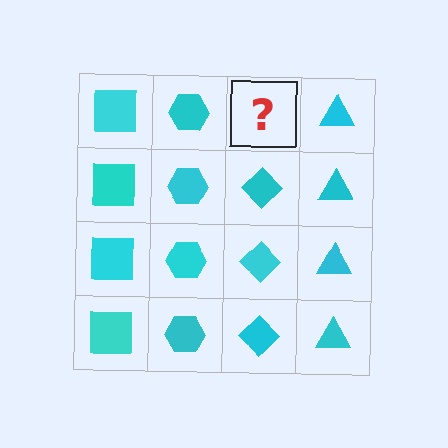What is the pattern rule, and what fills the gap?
The rule is that each column has a consistent shape. The gap should be filled with a cyan diamond.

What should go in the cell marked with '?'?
The missing cell should contain a cyan diamond.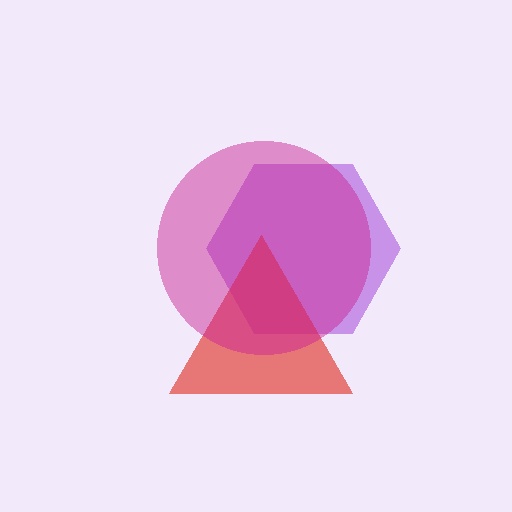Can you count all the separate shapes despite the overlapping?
Yes, there are 3 separate shapes.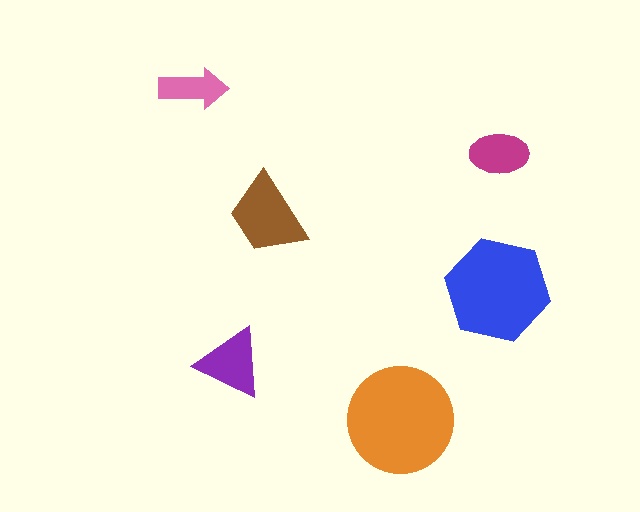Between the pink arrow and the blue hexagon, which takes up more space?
The blue hexagon.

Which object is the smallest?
The pink arrow.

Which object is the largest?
The orange circle.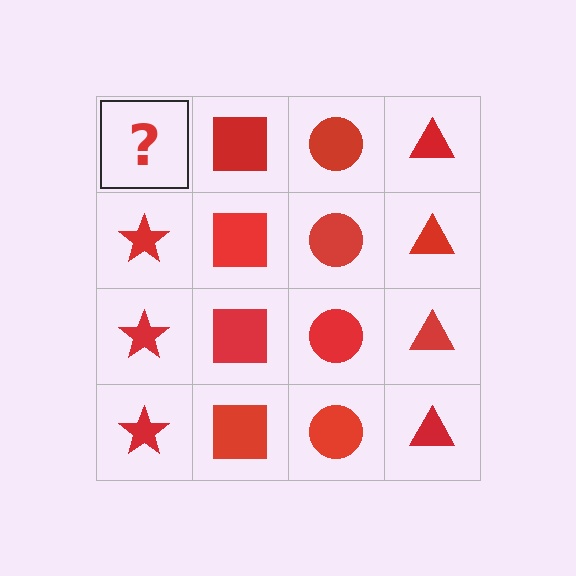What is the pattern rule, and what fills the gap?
The rule is that each column has a consistent shape. The gap should be filled with a red star.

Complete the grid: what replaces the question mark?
The question mark should be replaced with a red star.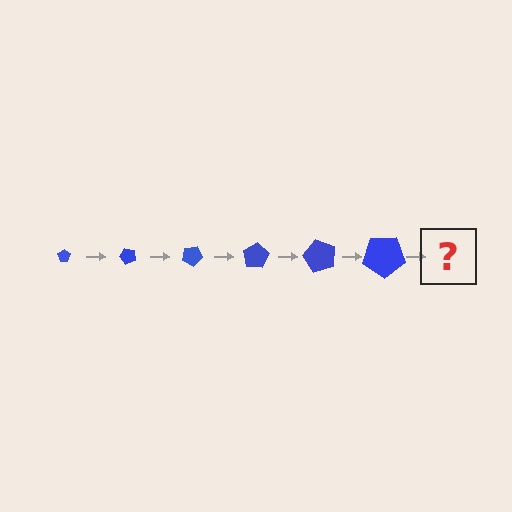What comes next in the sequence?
The next element should be a pentagon, larger than the previous one and rotated 300 degrees from the start.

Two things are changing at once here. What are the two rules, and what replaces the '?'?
The two rules are that the pentagon grows larger each step and it rotates 50 degrees each step. The '?' should be a pentagon, larger than the previous one and rotated 300 degrees from the start.